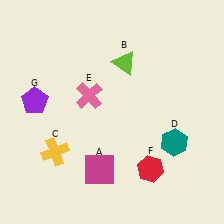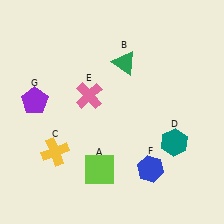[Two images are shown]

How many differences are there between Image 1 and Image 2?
There are 3 differences between the two images.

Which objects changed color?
A changed from magenta to lime. B changed from lime to green. F changed from red to blue.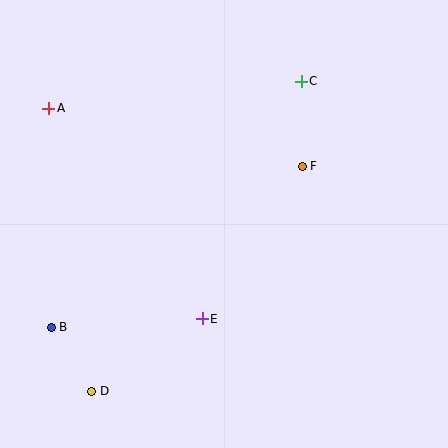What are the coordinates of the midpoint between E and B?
The midpoint between E and B is at (127, 323).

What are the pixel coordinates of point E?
Point E is at (202, 319).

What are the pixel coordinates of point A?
Point A is at (49, 108).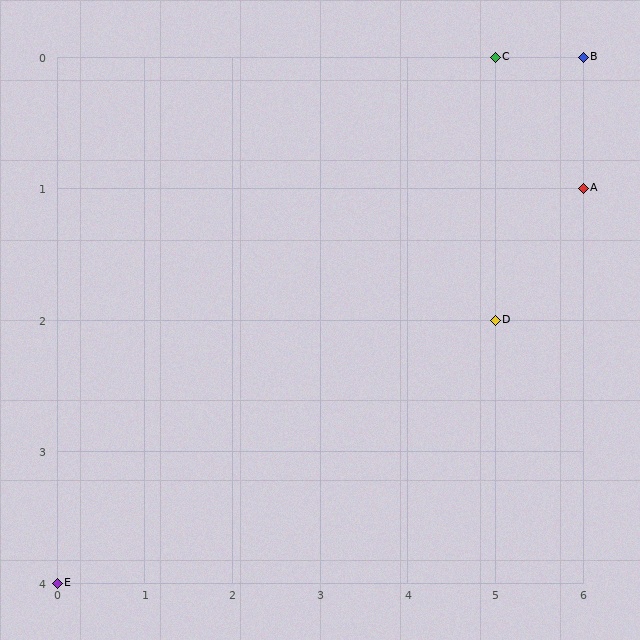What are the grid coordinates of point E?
Point E is at grid coordinates (0, 4).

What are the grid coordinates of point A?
Point A is at grid coordinates (6, 1).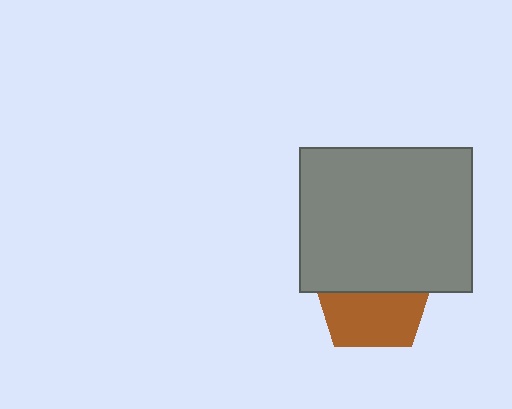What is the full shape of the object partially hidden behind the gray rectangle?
The partially hidden object is a brown pentagon.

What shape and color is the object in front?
The object in front is a gray rectangle.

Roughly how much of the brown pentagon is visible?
About half of it is visible (roughly 50%).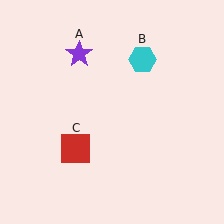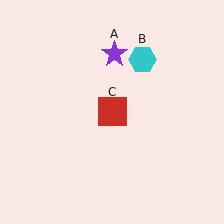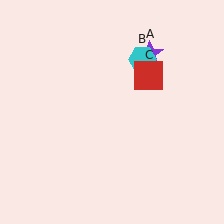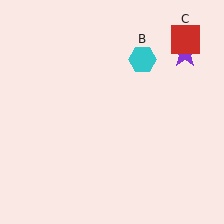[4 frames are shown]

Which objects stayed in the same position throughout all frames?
Cyan hexagon (object B) remained stationary.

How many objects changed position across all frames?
2 objects changed position: purple star (object A), red square (object C).